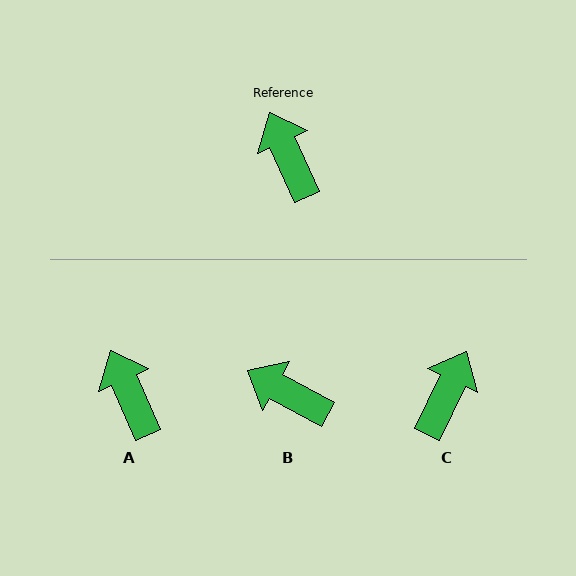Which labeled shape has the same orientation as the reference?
A.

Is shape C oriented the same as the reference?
No, it is off by about 49 degrees.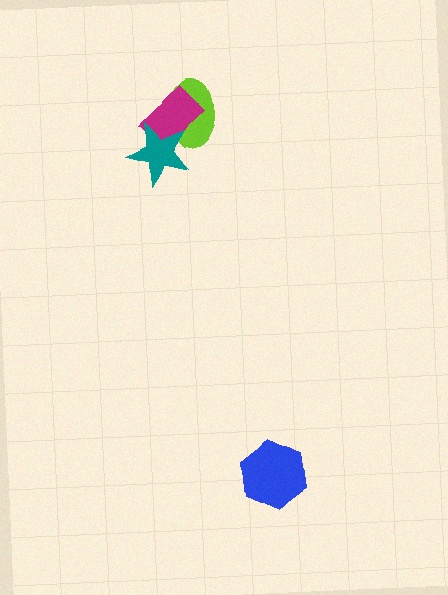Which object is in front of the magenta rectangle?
The teal star is in front of the magenta rectangle.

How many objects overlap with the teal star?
2 objects overlap with the teal star.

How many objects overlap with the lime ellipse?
2 objects overlap with the lime ellipse.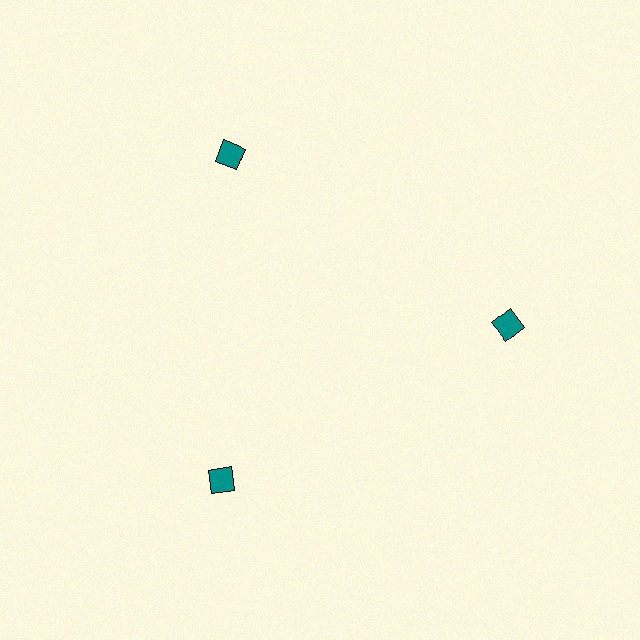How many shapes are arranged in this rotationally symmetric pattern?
There are 3 shapes, arranged in 3 groups of 1.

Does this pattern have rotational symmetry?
Yes, this pattern has 3-fold rotational symmetry. It looks the same after rotating 120 degrees around the center.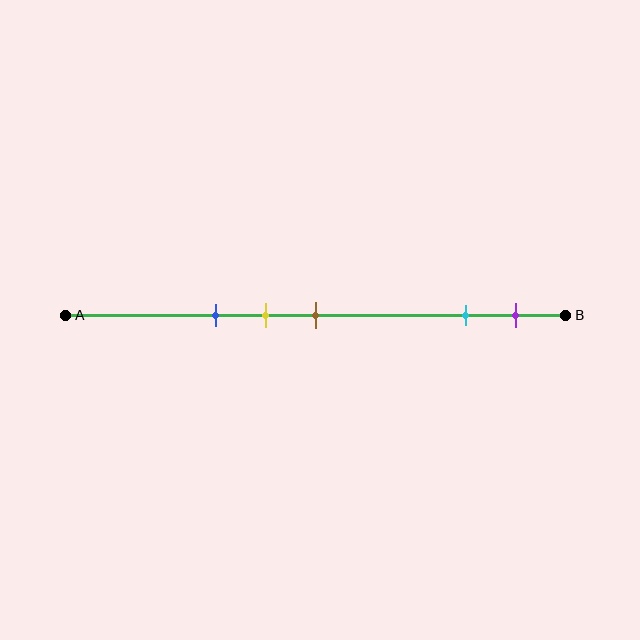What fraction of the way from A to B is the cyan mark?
The cyan mark is approximately 80% (0.8) of the way from A to B.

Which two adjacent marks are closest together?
The yellow and brown marks are the closest adjacent pair.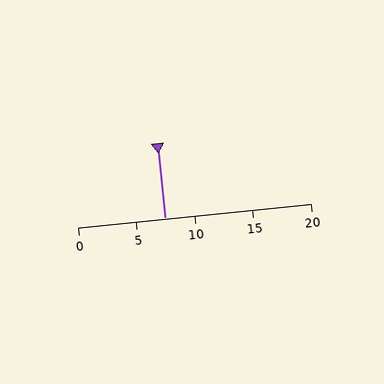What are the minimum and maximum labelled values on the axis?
The axis runs from 0 to 20.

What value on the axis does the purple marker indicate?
The marker indicates approximately 7.5.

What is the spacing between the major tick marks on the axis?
The major ticks are spaced 5 apart.